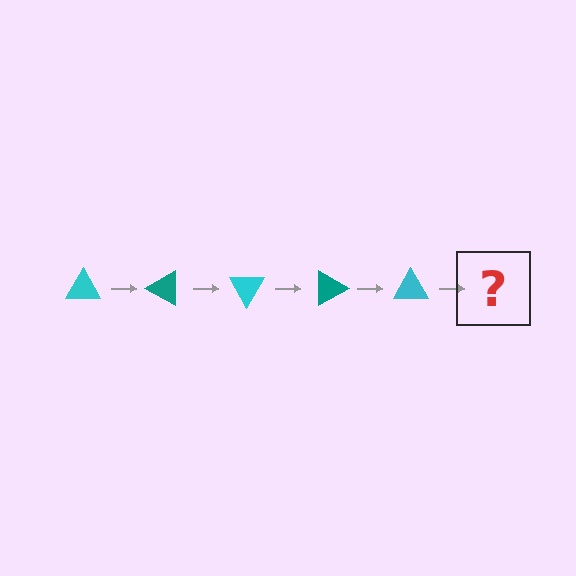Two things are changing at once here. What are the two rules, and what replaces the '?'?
The two rules are that it rotates 30 degrees each step and the color cycles through cyan and teal. The '?' should be a teal triangle, rotated 150 degrees from the start.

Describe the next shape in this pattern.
It should be a teal triangle, rotated 150 degrees from the start.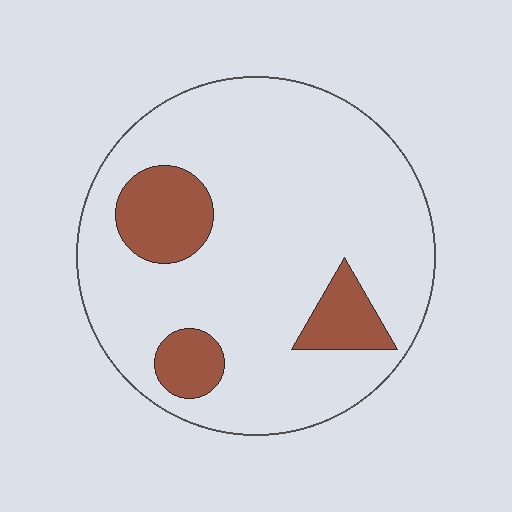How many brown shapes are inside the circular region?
3.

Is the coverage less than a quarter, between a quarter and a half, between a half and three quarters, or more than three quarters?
Less than a quarter.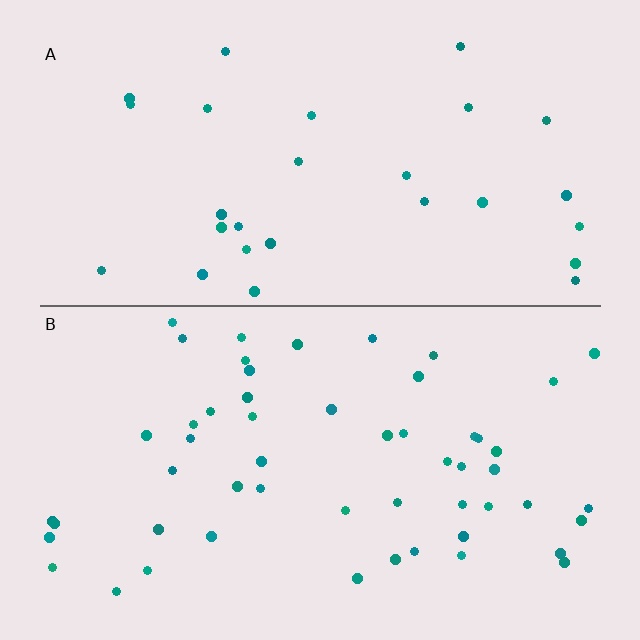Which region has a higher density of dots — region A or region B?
B (the bottom).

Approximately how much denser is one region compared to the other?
Approximately 1.9× — region B over region A.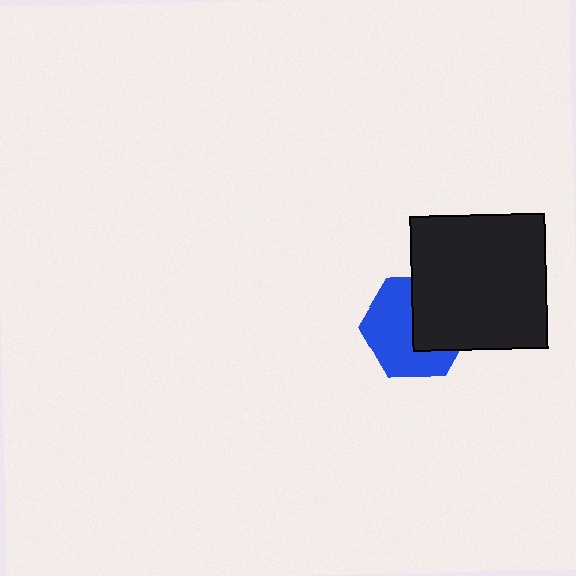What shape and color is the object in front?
The object in front is a black square.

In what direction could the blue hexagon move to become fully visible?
The blue hexagon could move toward the lower-left. That would shift it out from behind the black square entirely.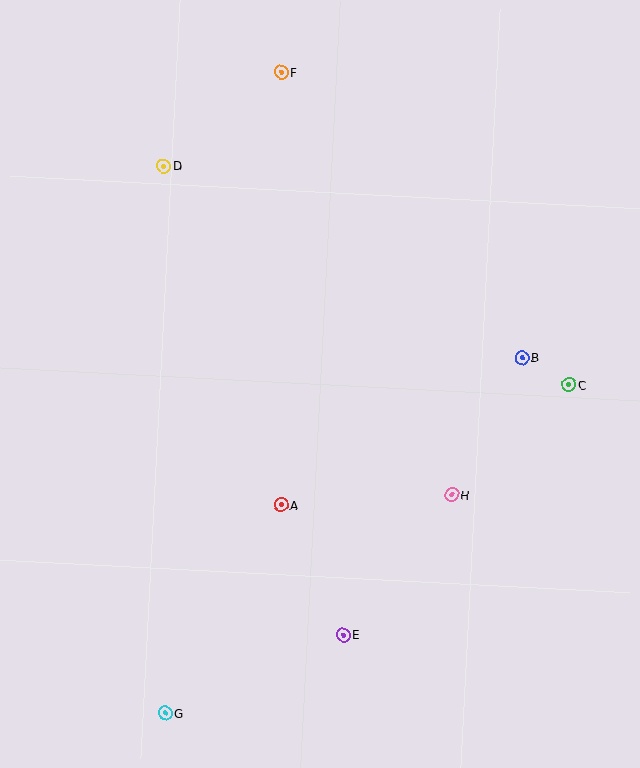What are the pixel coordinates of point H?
Point H is at (452, 495).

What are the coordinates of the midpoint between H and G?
The midpoint between H and G is at (309, 604).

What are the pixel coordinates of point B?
Point B is at (522, 358).